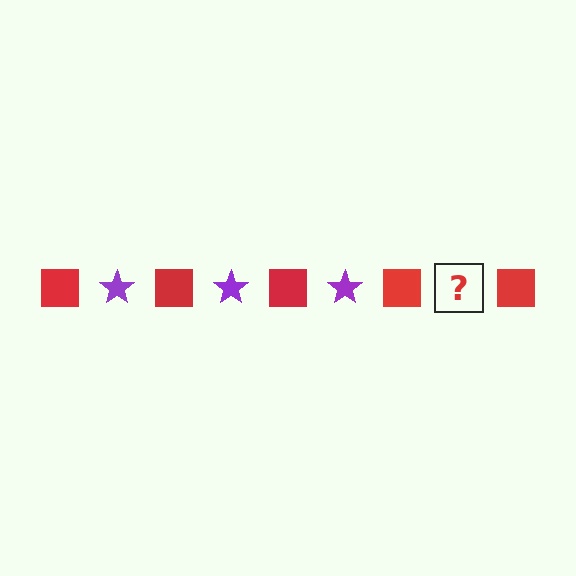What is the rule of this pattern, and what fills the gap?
The rule is that the pattern alternates between red square and purple star. The gap should be filled with a purple star.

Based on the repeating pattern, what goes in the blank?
The blank should be a purple star.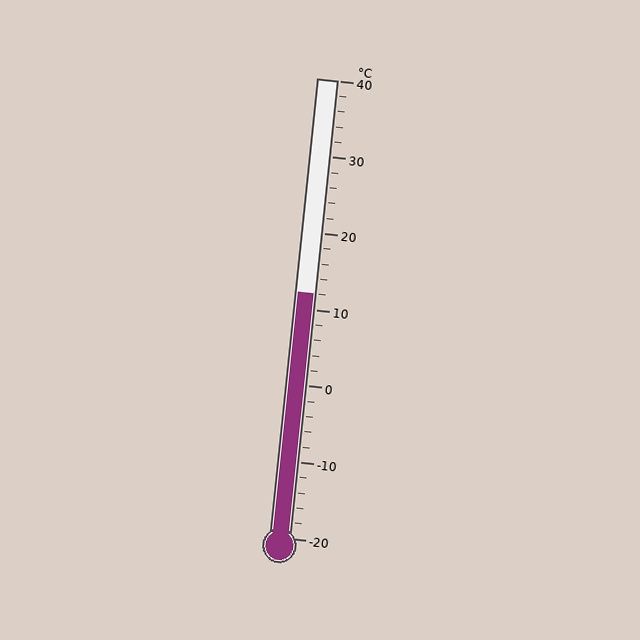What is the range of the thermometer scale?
The thermometer scale ranges from -20°C to 40°C.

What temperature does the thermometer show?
The thermometer shows approximately 12°C.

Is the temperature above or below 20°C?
The temperature is below 20°C.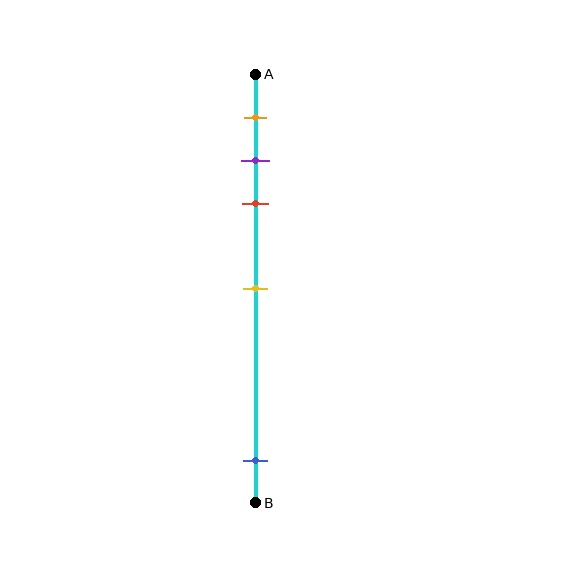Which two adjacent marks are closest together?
The purple and red marks are the closest adjacent pair.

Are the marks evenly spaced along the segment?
No, the marks are not evenly spaced.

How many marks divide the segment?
There are 5 marks dividing the segment.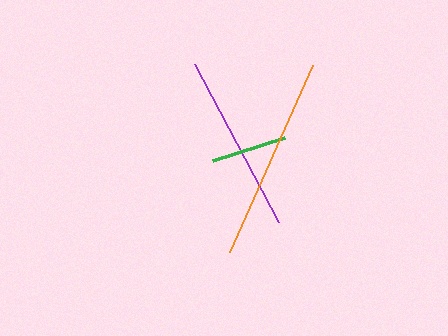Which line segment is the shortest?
The green line is the shortest at approximately 75 pixels.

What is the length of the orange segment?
The orange segment is approximately 205 pixels long.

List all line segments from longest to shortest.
From longest to shortest: orange, purple, green.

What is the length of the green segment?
The green segment is approximately 75 pixels long.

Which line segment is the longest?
The orange line is the longest at approximately 205 pixels.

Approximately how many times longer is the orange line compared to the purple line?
The orange line is approximately 1.1 times the length of the purple line.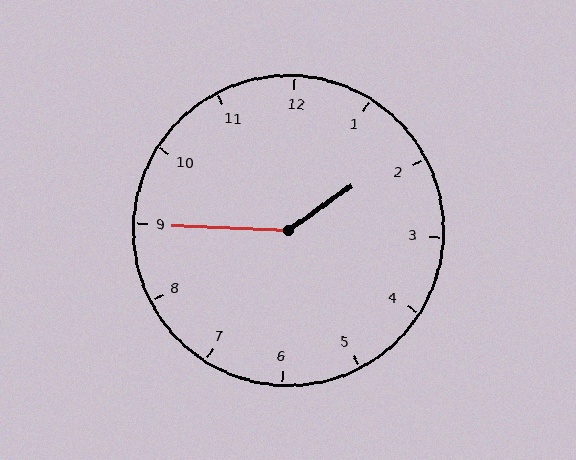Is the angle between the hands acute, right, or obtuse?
It is obtuse.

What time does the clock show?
1:45.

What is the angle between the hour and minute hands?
Approximately 142 degrees.